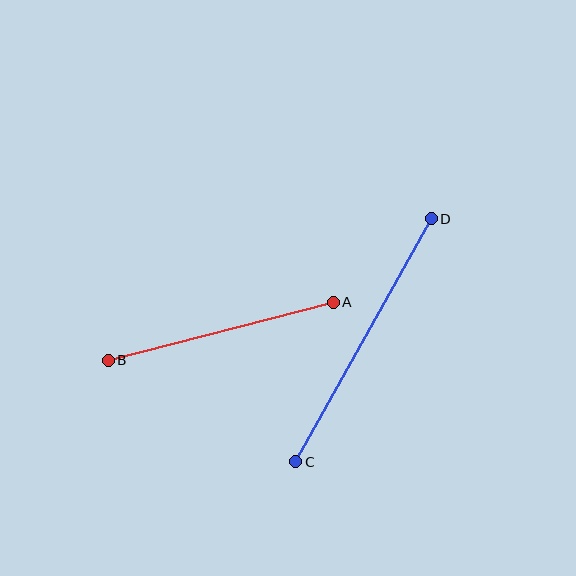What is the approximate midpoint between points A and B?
The midpoint is at approximately (221, 331) pixels.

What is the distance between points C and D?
The distance is approximately 278 pixels.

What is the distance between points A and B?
The distance is approximately 232 pixels.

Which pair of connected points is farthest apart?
Points C and D are farthest apart.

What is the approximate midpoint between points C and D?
The midpoint is at approximately (364, 340) pixels.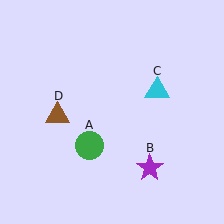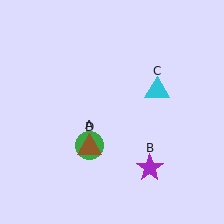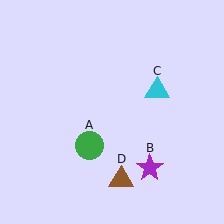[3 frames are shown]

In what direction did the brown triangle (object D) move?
The brown triangle (object D) moved down and to the right.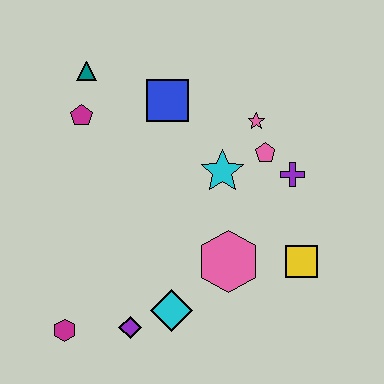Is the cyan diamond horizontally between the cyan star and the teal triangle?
Yes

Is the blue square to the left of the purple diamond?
No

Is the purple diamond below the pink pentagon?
Yes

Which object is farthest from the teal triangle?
The yellow square is farthest from the teal triangle.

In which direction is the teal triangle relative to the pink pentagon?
The teal triangle is to the left of the pink pentagon.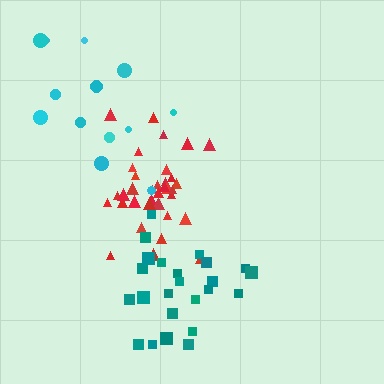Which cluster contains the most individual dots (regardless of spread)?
Red (35).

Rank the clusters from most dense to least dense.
red, teal, cyan.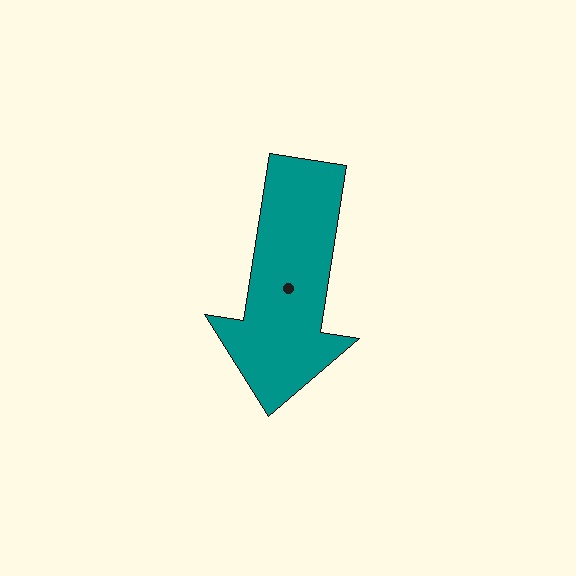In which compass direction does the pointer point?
South.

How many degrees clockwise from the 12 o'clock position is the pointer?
Approximately 189 degrees.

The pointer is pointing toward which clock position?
Roughly 6 o'clock.